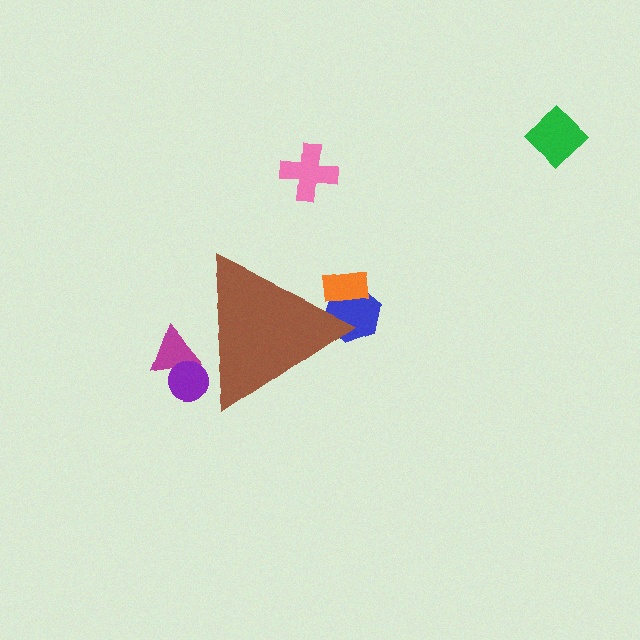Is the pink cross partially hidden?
No, the pink cross is fully visible.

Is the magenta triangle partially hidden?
Yes, the magenta triangle is partially hidden behind the brown triangle.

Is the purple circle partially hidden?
Yes, the purple circle is partially hidden behind the brown triangle.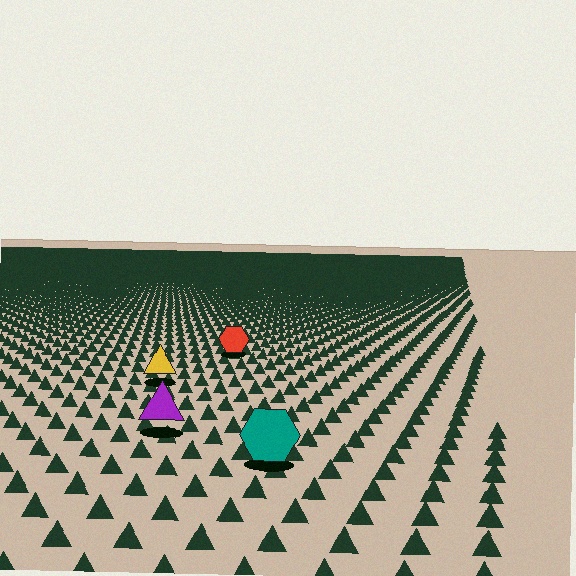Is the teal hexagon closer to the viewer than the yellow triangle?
Yes. The teal hexagon is closer — you can tell from the texture gradient: the ground texture is coarser near it.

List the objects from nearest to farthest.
From nearest to farthest: the teal hexagon, the purple triangle, the yellow triangle, the red hexagon.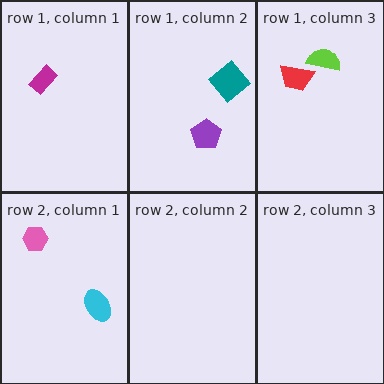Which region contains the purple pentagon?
The row 1, column 2 region.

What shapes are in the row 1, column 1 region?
The magenta rectangle.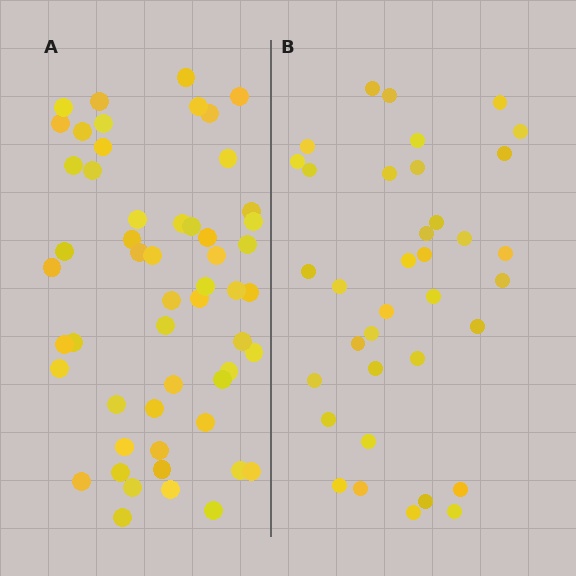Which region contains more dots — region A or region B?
Region A (the left region) has more dots.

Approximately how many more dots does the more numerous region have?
Region A has approximately 20 more dots than region B.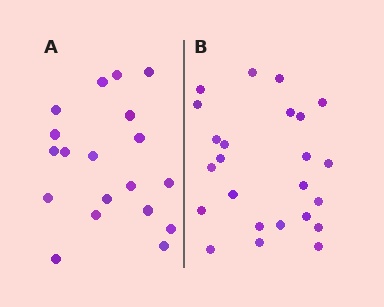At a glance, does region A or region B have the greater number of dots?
Region B (the right region) has more dots.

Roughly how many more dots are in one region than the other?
Region B has about 5 more dots than region A.